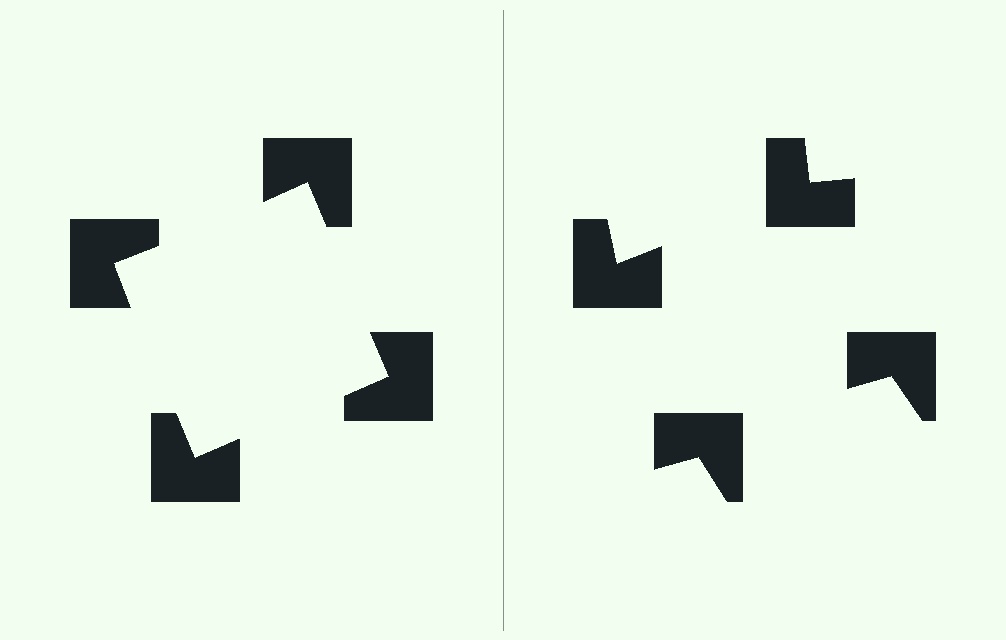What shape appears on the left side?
An illusory square.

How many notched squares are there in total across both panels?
8 — 4 on each side.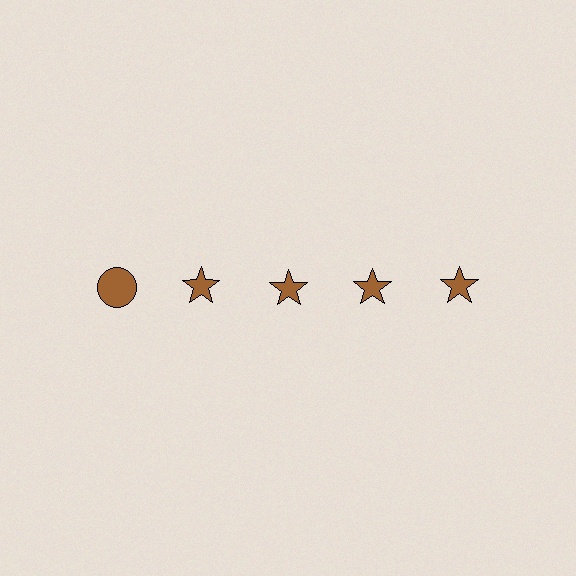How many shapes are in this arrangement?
There are 5 shapes arranged in a grid pattern.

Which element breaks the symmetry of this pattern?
The brown circle in the top row, leftmost column breaks the symmetry. All other shapes are brown stars.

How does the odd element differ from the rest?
It has a different shape: circle instead of star.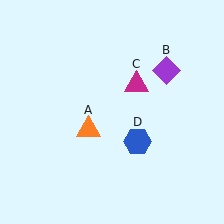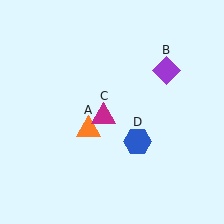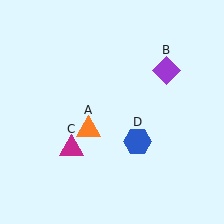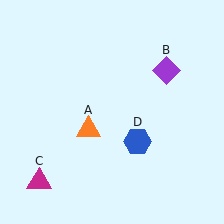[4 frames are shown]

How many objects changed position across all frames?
1 object changed position: magenta triangle (object C).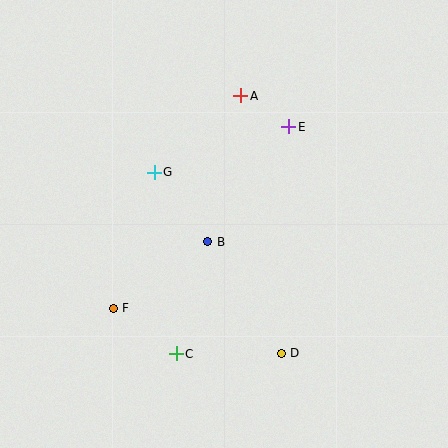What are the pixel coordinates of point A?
Point A is at (241, 96).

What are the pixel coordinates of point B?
Point B is at (208, 242).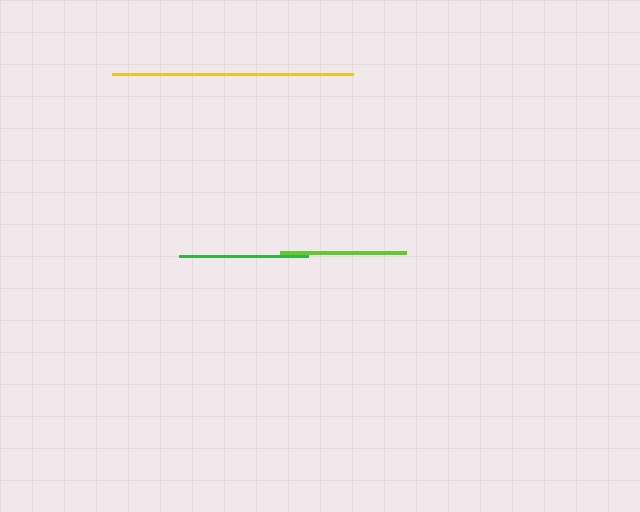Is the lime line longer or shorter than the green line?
The green line is longer than the lime line.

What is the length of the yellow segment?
The yellow segment is approximately 241 pixels long.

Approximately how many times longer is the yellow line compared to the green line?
The yellow line is approximately 1.9 times the length of the green line.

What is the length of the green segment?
The green segment is approximately 129 pixels long.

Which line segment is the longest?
The yellow line is the longest at approximately 241 pixels.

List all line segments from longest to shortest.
From longest to shortest: yellow, green, lime.